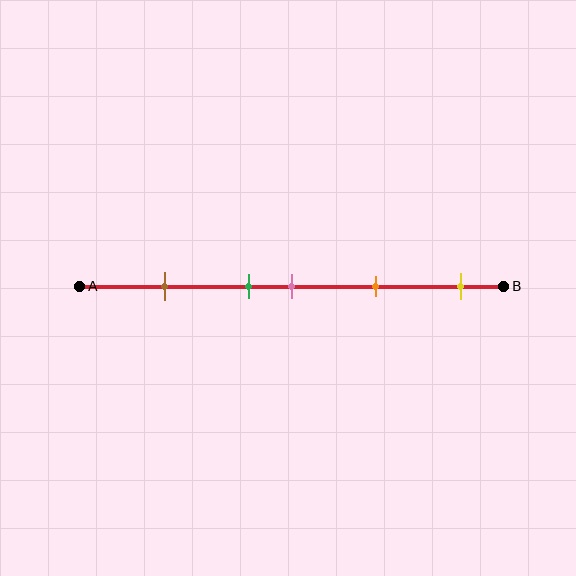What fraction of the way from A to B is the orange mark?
The orange mark is approximately 70% (0.7) of the way from A to B.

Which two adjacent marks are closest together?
The green and pink marks are the closest adjacent pair.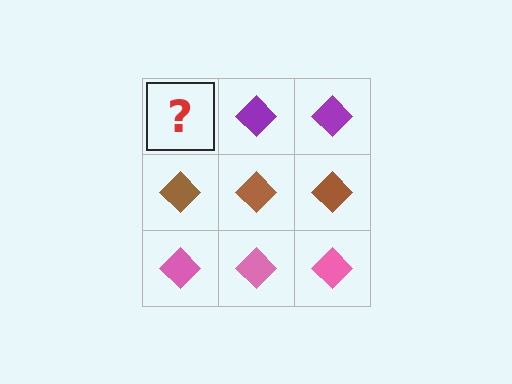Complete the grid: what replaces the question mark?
The question mark should be replaced with a purple diamond.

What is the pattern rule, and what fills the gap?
The rule is that each row has a consistent color. The gap should be filled with a purple diamond.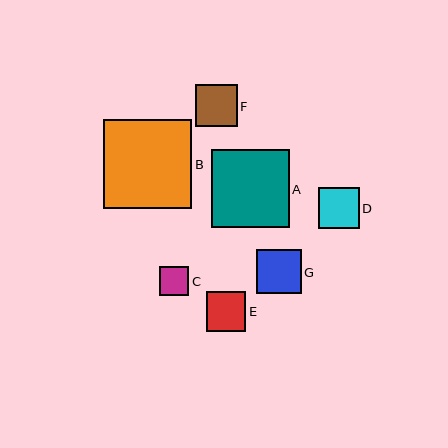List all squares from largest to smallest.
From largest to smallest: B, A, G, F, D, E, C.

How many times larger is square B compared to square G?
Square B is approximately 2.0 times the size of square G.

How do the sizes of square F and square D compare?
Square F and square D are approximately the same size.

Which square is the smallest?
Square C is the smallest with a size of approximately 29 pixels.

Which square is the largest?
Square B is the largest with a size of approximately 88 pixels.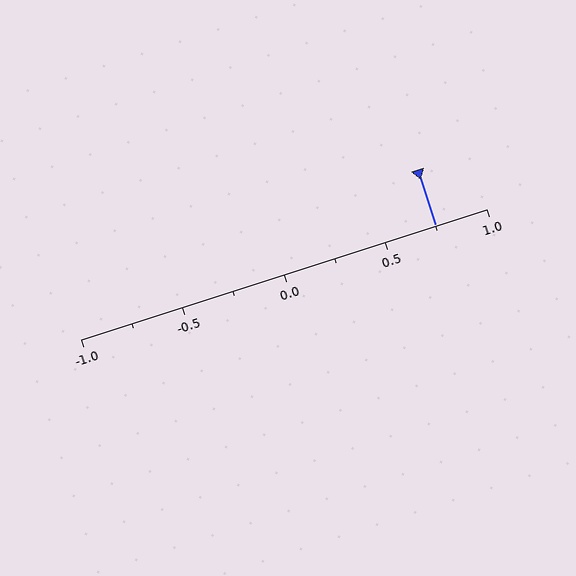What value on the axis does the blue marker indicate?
The marker indicates approximately 0.75.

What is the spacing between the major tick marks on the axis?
The major ticks are spaced 0.5 apart.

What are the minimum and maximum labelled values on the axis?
The axis runs from -1.0 to 1.0.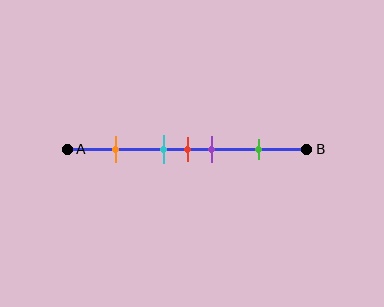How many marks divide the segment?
There are 5 marks dividing the segment.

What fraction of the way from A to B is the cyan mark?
The cyan mark is approximately 40% (0.4) of the way from A to B.